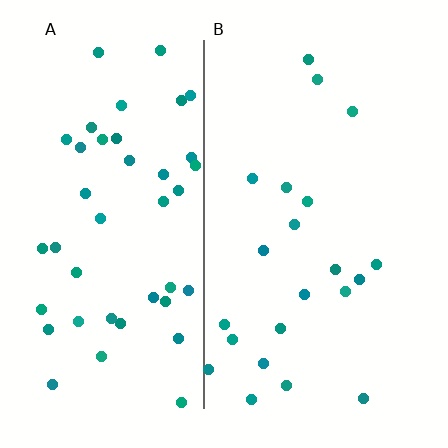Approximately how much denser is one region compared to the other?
Approximately 2.0× — region A over region B.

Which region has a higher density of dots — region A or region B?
A (the left).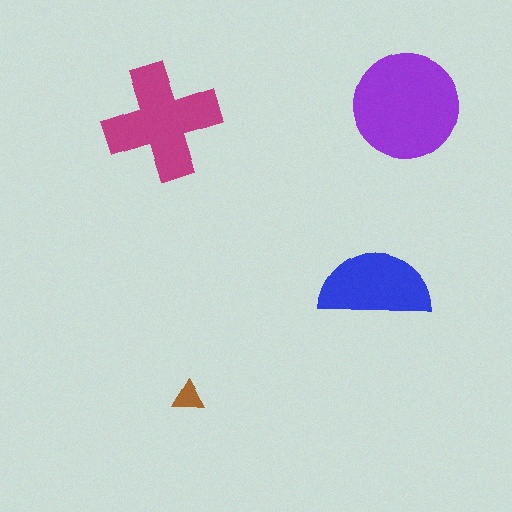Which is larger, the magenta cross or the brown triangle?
The magenta cross.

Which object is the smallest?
The brown triangle.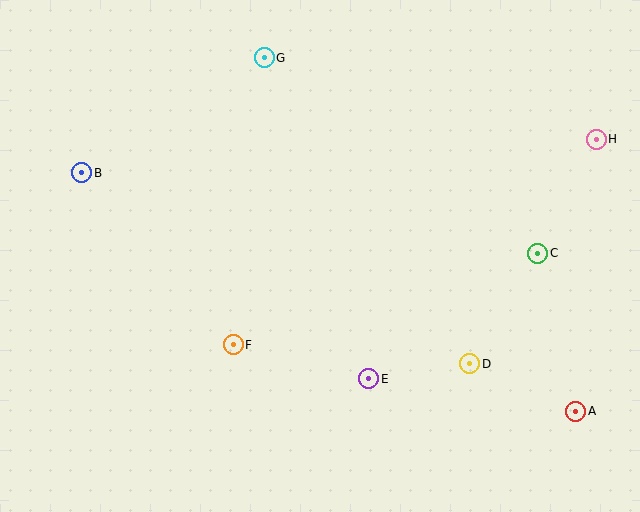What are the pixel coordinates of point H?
Point H is at (596, 139).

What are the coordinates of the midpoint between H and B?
The midpoint between H and B is at (339, 156).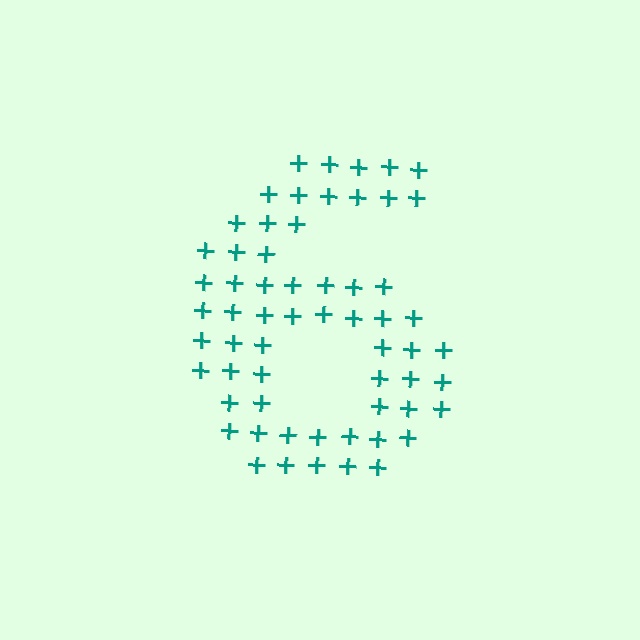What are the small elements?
The small elements are plus signs.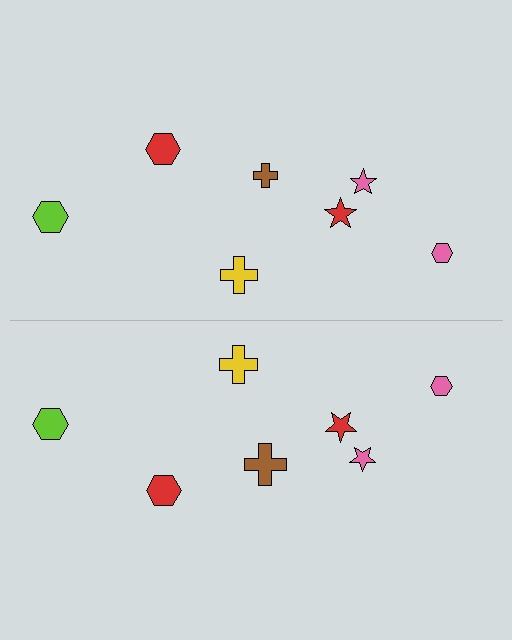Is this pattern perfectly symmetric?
No, the pattern is not perfectly symmetric. The brown cross on the bottom side has a different size than its mirror counterpart.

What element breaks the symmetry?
The brown cross on the bottom side has a different size than its mirror counterpart.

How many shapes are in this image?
There are 14 shapes in this image.